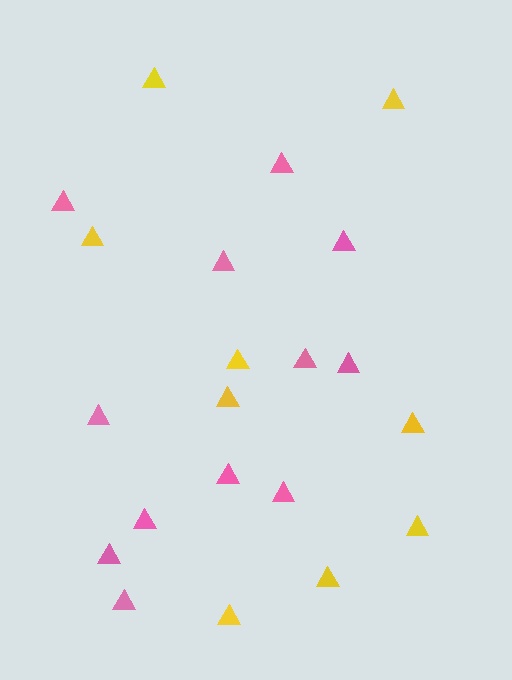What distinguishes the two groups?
There are 2 groups: one group of yellow triangles (9) and one group of pink triangles (12).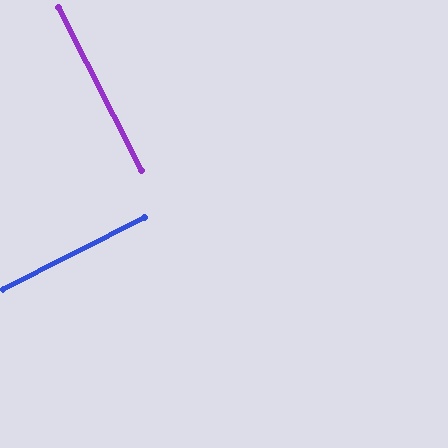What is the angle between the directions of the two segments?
Approximately 90 degrees.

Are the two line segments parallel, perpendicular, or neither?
Perpendicular — they meet at approximately 90°.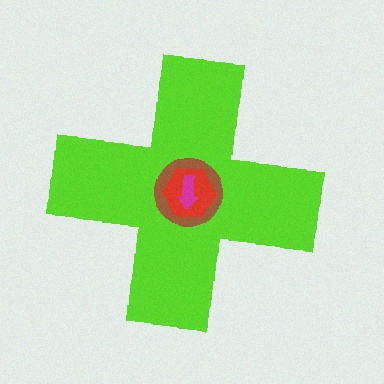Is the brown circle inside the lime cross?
Yes.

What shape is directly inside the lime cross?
The brown circle.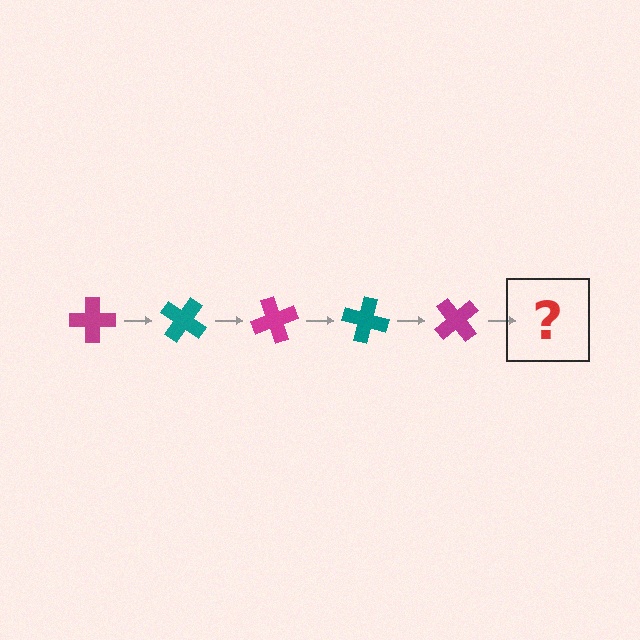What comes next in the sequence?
The next element should be a teal cross, rotated 175 degrees from the start.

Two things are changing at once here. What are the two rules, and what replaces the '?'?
The two rules are that it rotates 35 degrees each step and the color cycles through magenta and teal. The '?' should be a teal cross, rotated 175 degrees from the start.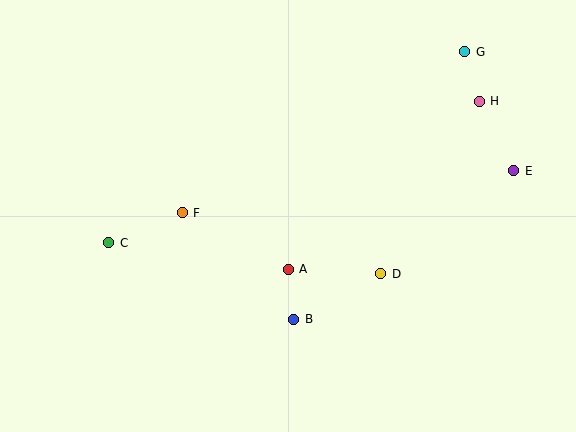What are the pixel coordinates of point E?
Point E is at (514, 171).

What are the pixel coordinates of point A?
Point A is at (288, 269).